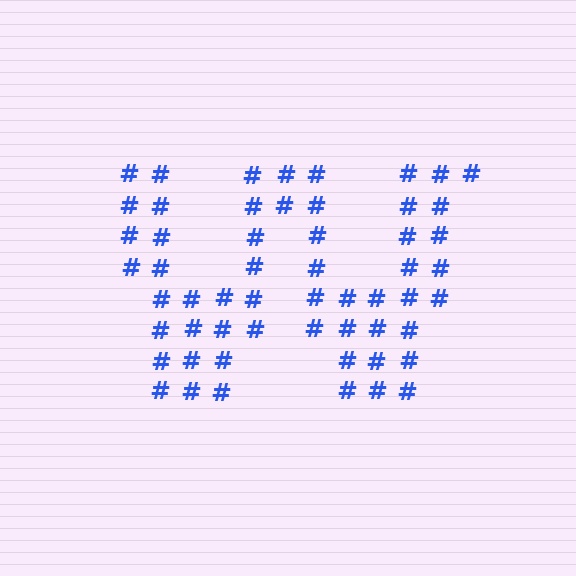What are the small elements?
The small elements are hash symbols.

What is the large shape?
The large shape is the letter W.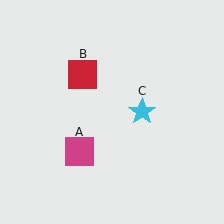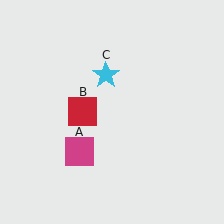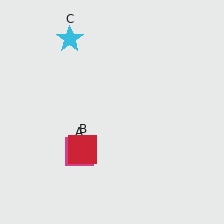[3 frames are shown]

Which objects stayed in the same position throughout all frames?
Magenta square (object A) remained stationary.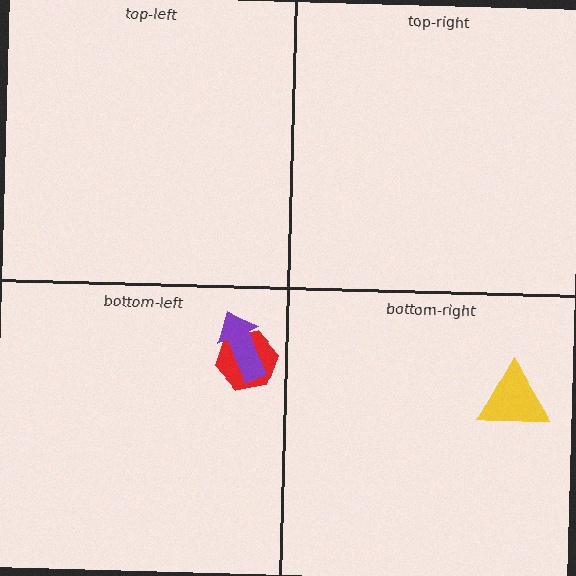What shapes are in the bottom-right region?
The yellow triangle.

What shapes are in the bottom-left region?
The red hexagon, the purple arrow.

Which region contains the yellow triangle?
The bottom-right region.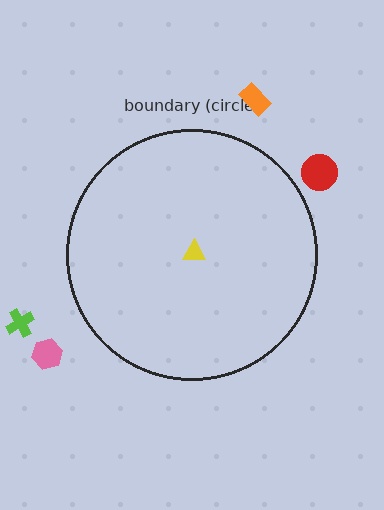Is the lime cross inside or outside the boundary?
Outside.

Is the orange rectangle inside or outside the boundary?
Outside.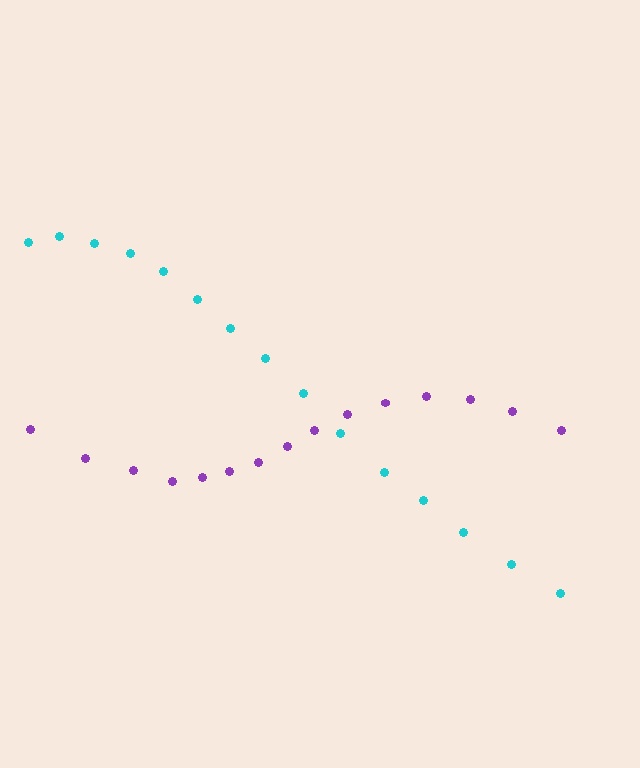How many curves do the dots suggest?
There are 2 distinct paths.